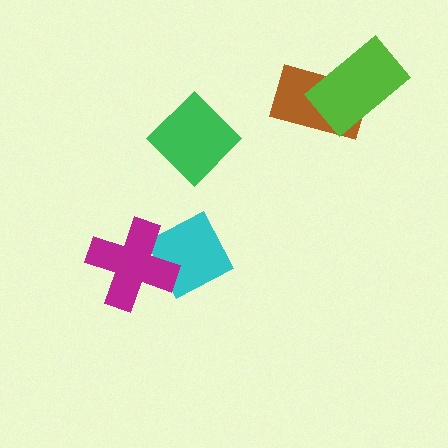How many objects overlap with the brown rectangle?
1 object overlaps with the brown rectangle.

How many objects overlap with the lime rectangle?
1 object overlaps with the lime rectangle.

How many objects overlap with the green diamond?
0 objects overlap with the green diamond.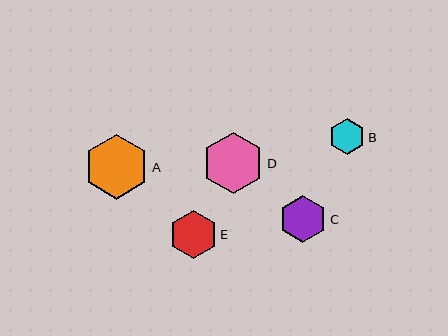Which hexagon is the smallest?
Hexagon B is the smallest with a size of approximately 36 pixels.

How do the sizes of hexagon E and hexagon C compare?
Hexagon E and hexagon C are approximately the same size.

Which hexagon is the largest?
Hexagon A is the largest with a size of approximately 65 pixels.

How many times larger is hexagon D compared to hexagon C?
Hexagon D is approximately 1.3 times the size of hexagon C.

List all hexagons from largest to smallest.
From largest to smallest: A, D, E, C, B.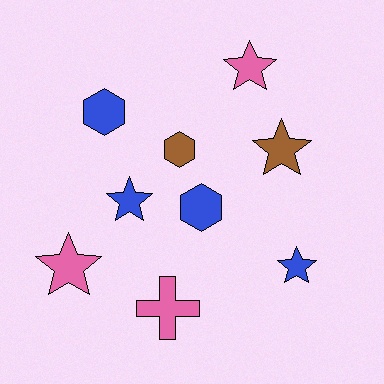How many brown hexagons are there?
There is 1 brown hexagon.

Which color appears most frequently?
Blue, with 4 objects.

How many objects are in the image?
There are 9 objects.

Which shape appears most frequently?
Star, with 5 objects.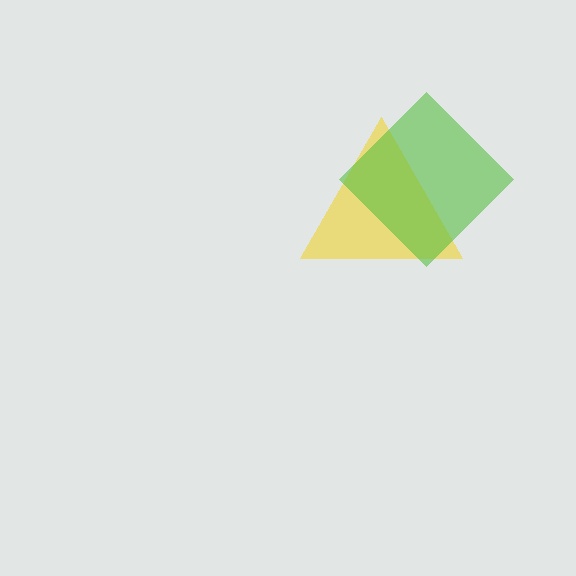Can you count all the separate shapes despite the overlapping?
Yes, there are 2 separate shapes.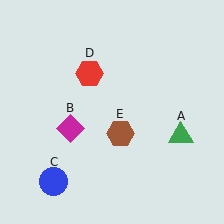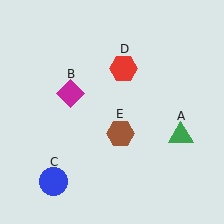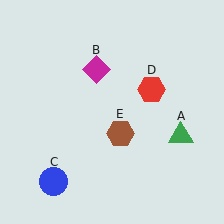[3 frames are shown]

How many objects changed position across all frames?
2 objects changed position: magenta diamond (object B), red hexagon (object D).